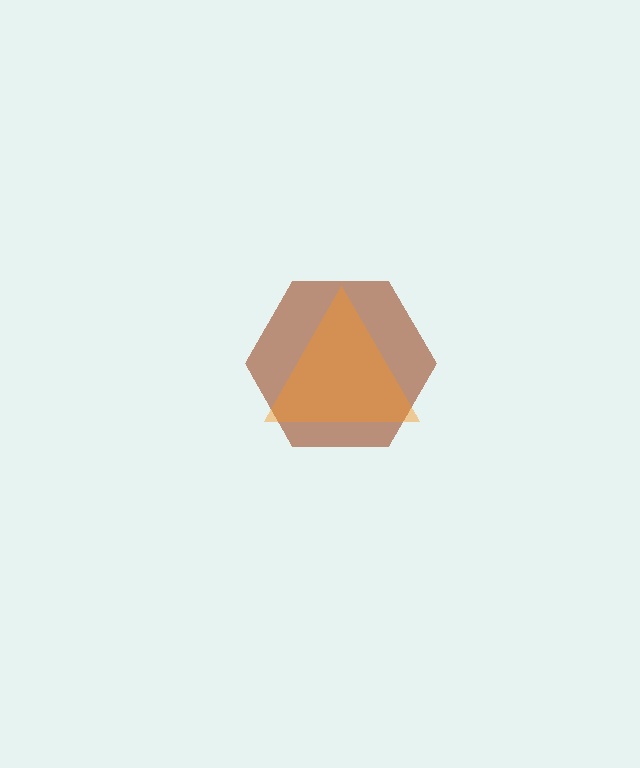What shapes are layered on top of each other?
The layered shapes are: a brown hexagon, an orange triangle.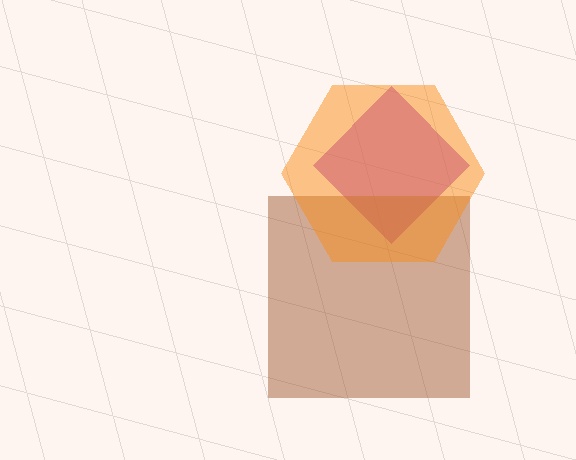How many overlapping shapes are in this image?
There are 3 overlapping shapes in the image.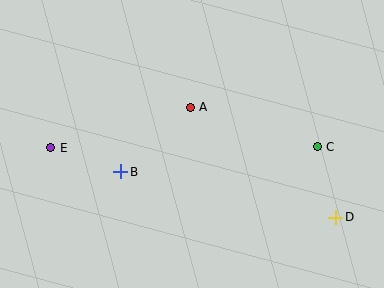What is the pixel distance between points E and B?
The distance between E and B is 74 pixels.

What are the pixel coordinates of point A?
Point A is at (190, 107).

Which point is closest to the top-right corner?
Point C is closest to the top-right corner.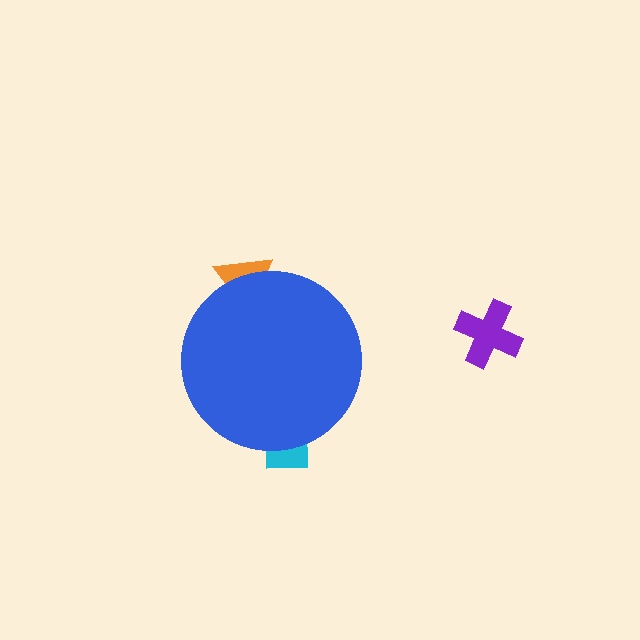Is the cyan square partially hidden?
Yes, the cyan square is partially hidden behind the blue circle.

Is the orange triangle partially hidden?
Yes, the orange triangle is partially hidden behind the blue circle.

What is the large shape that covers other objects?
A blue circle.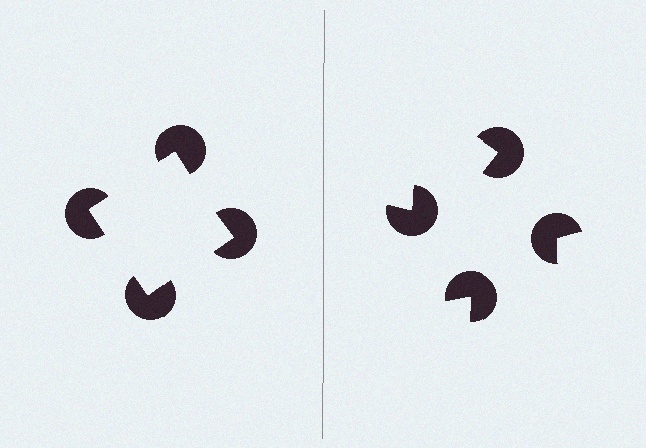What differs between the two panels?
The pac-man discs are positioned identically on both sides; only the wedge orientations differ. On the left they align to a square; on the right they are misaligned.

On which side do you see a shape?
An illusory square appears on the left side. On the right side the wedge cuts are rotated, so no coherent shape forms.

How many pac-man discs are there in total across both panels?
8 — 4 on each side.